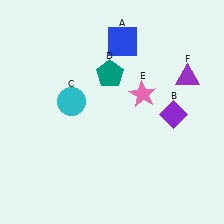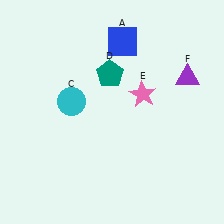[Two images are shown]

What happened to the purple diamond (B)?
The purple diamond (B) was removed in Image 2. It was in the bottom-right area of Image 1.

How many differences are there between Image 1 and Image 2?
There is 1 difference between the two images.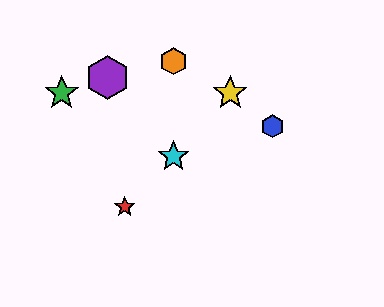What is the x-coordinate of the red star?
The red star is at x≈125.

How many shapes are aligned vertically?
2 shapes (the orange hexagon, the cyan star) are aligned vertically.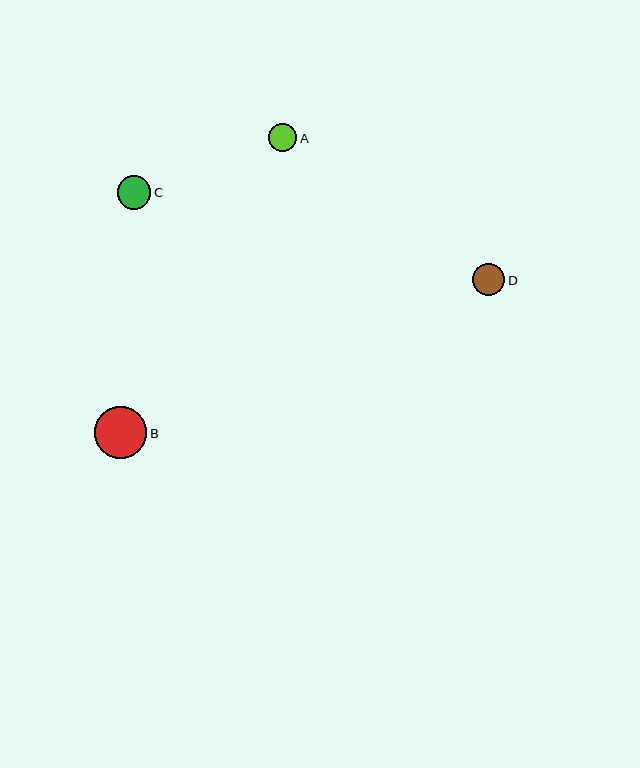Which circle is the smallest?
Circle A is the smallest with a size of approximately 28 pixels.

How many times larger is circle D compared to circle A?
Circle D is approximately 1.2 times the size of circle A.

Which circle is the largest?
Circle B is the largest with a size of approximately 52 pixels.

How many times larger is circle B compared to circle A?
Circle B is approximately 1.9 times the size of circle A.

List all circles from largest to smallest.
From largest to smallest: B, C, D, A.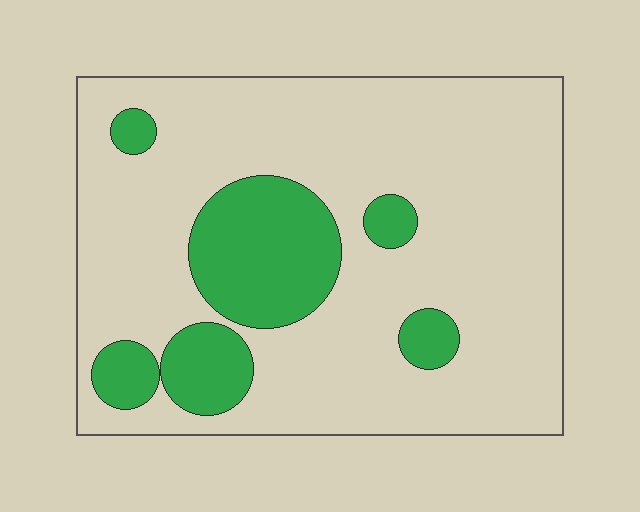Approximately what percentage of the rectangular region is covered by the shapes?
Approximately 20%.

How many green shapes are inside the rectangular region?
6.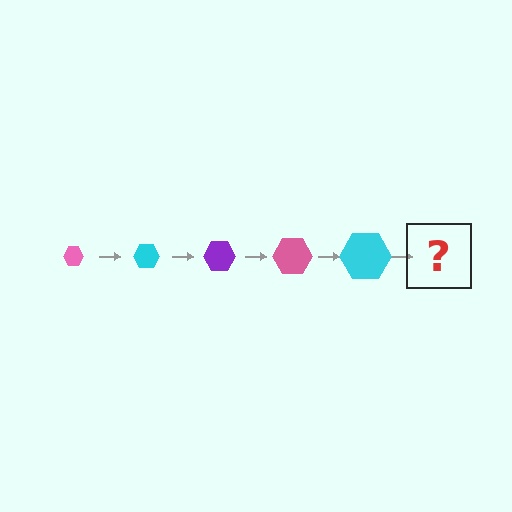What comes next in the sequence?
The next element should be a purple hexagon, larger than the previous one.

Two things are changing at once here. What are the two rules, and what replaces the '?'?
The two rules are that the hexagon grows larger each step and the color cycles through pink, cyan, and purple. The '?' should be a purple hexagon, larger than the previous one.